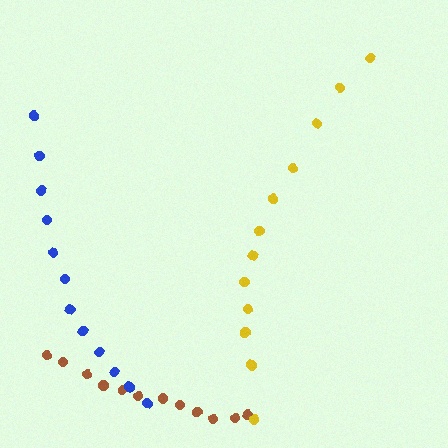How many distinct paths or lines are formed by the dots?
There are 3 distinct paths.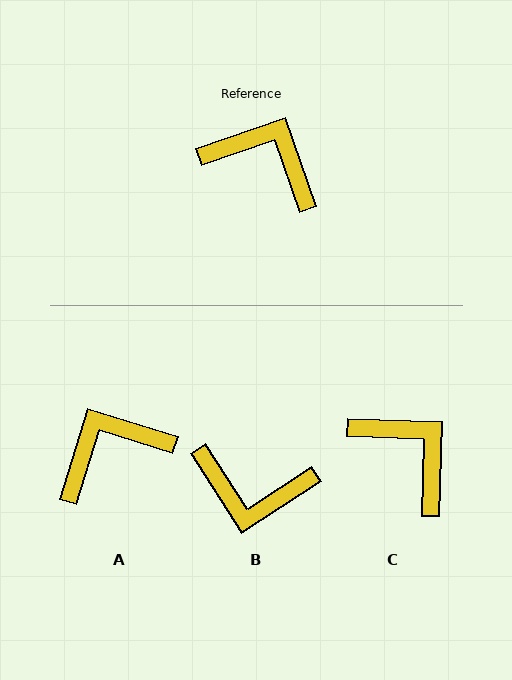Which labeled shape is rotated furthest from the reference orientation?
B, about 167 degrees away.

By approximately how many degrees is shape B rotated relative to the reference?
Approximately 167 degrees clockwise.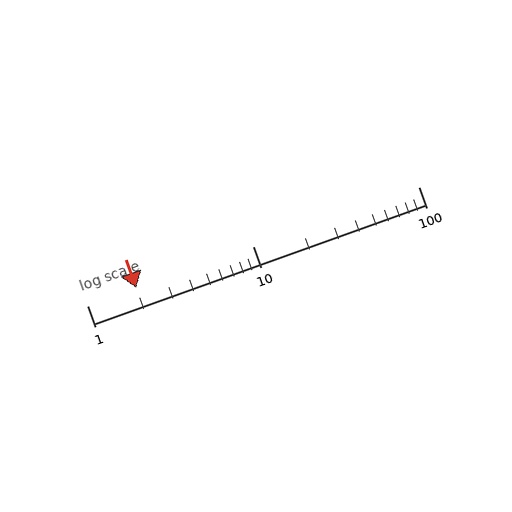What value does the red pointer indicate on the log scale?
The pointer indicates approximately 2.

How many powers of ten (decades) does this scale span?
The scale spans 2 decades, from 1 to 100.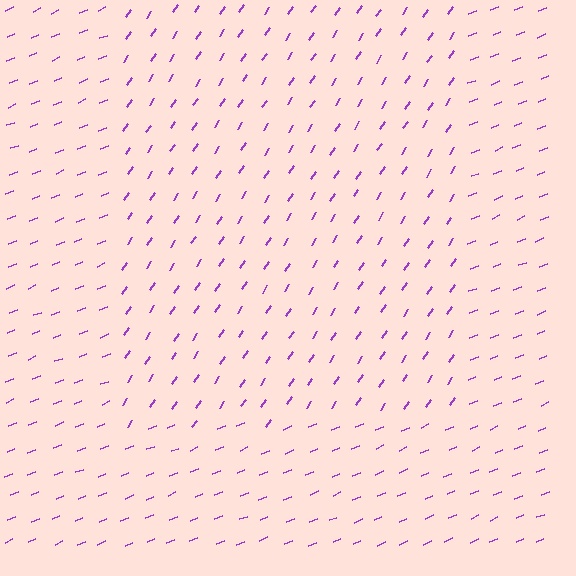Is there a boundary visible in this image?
Yes, there is a texture boundary formed by a change in line orientation.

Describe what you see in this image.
The image is filled with small purple line segments. A rectangle region in the image has lines oriented differently from the surrounding lines, creating a visible texture boundary.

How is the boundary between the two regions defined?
The boundary is defined purely by a change in line orientation (approximately 35 degrees difference). All lines are the same color and thickness.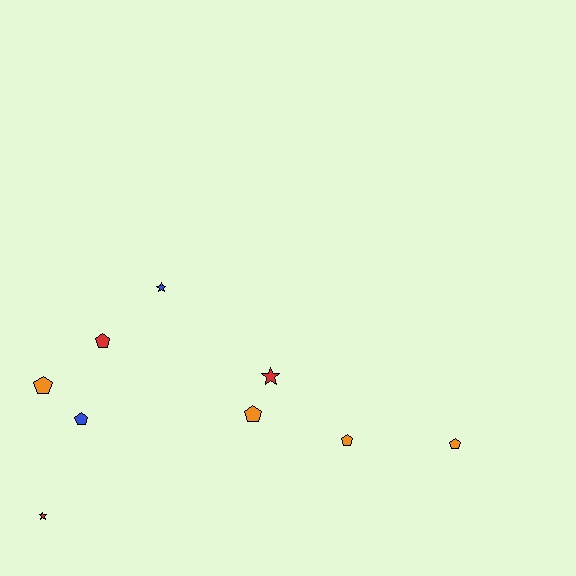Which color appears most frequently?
Orange, with 4 objects.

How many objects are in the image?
There are 9 objects.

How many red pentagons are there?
There is 1 red pentagon.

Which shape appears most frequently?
Pentagon, with 6 objects.